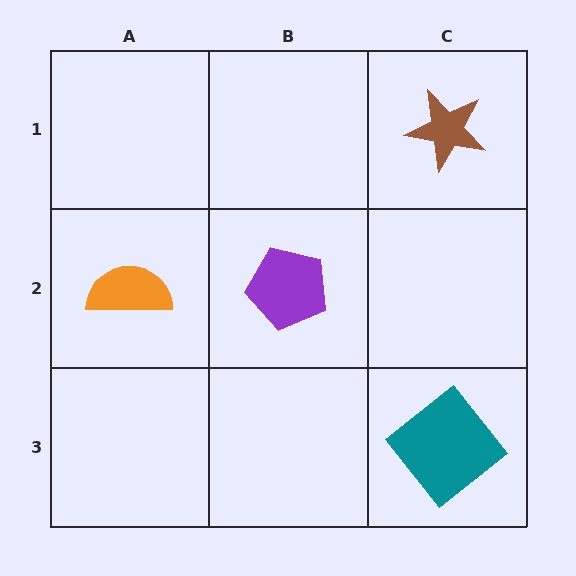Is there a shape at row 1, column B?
No, that cell is empty.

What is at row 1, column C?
A brown star.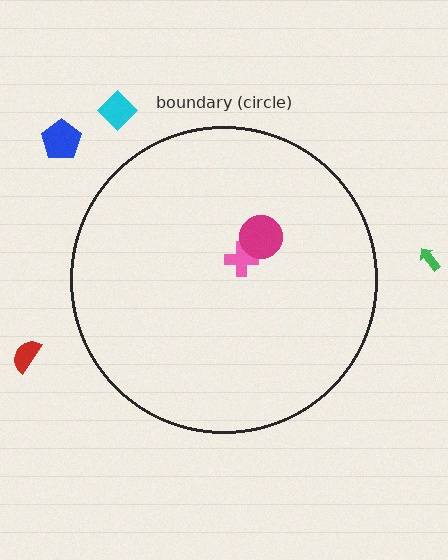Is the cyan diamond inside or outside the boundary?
Outside.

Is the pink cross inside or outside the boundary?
Inside.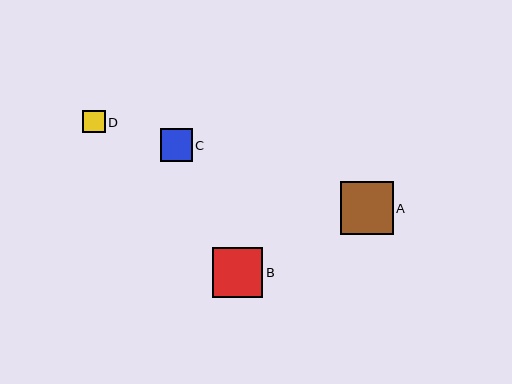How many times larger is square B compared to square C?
Square B is approximately 1.5 times the size of square C.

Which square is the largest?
Square A is the largest with a size of approximately 53 pixels.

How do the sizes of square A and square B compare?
Square A and square B are approximately the same size.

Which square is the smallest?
Square D is the smallest with a size of approximately 22 pixels.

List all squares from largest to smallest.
From largest to smallest: A, B, C, D.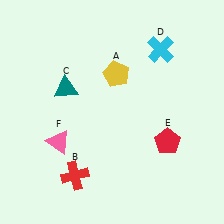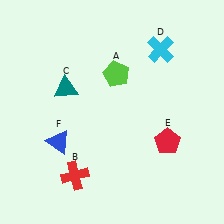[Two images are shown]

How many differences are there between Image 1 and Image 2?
There are 2 differences between the two images.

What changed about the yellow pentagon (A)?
In Image 1, A is yellow. In Image 2, it changed to lime.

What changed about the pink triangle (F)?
In Image 1, F is pink. In Image 2, it changed to blue.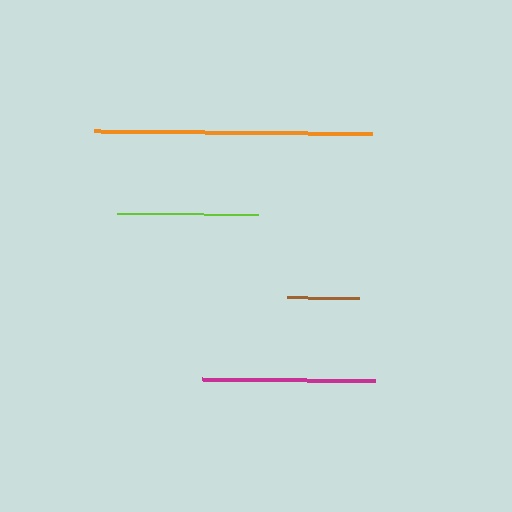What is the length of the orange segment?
The orange segment is approximately 278 pixels long.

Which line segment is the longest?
The orange line is the longest at approximately 278 pixels.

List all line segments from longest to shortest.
From longest to shortest: orange, magenta, lime, brown.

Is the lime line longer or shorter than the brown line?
The lime line is longer than the brown line.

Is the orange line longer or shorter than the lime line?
The orange line is longer than the lime line.